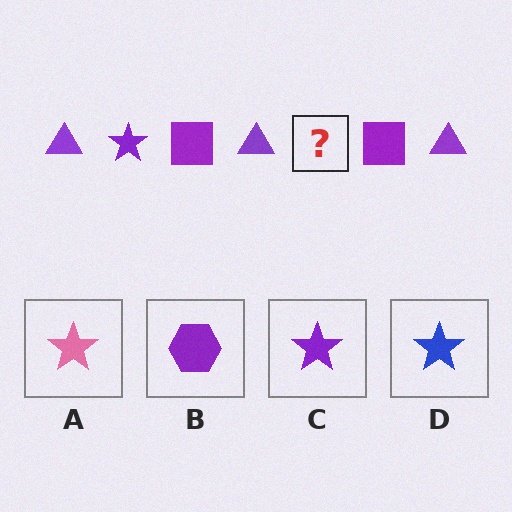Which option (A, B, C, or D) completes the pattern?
C.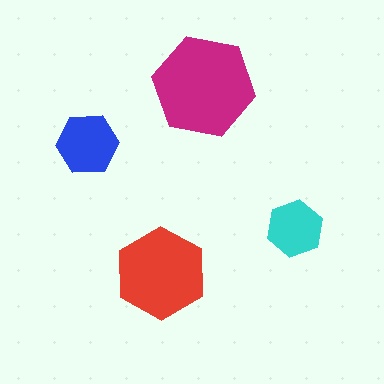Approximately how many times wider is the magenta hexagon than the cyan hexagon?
About 2 times wider.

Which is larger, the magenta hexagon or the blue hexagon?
The magenta one.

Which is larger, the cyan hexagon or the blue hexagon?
The blue one.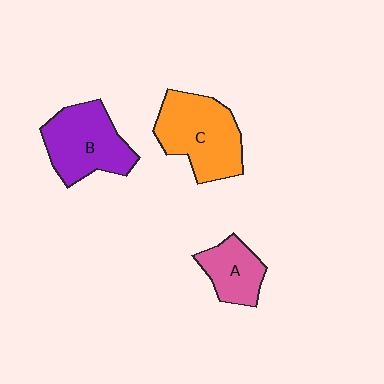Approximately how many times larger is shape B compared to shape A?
Approximately 1.7 times.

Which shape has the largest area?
Shape C (orange).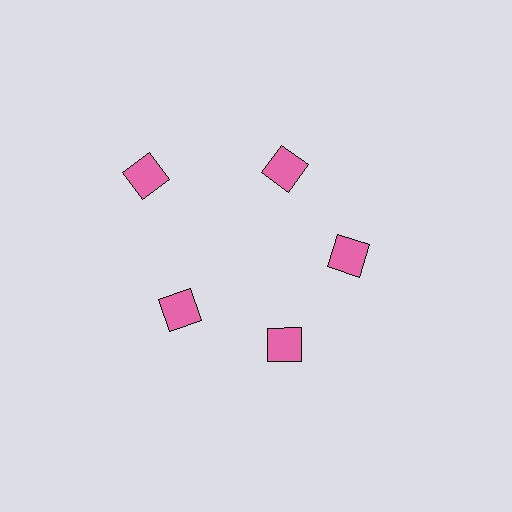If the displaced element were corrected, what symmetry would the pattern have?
It would have 5-fold rotational symmetry — the pattern would map onto itself every 72 degrees.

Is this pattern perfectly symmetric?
No. The 5 pink diamonds are arranged in a ring, but one element near the 10 o'clock position is pushed outward from the center, breaking the 5-fold rotational symmetry.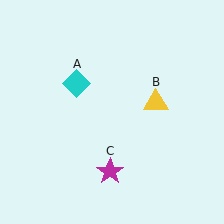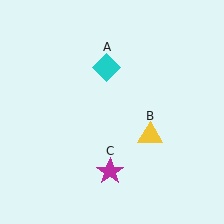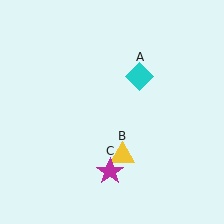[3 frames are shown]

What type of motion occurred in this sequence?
The cyan diamond (object A), yellow triangle (object B) rotated clockwise around the center of the scene.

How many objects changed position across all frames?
2 objects changed position: cyan diamond (object A), yellow triangle (object B).